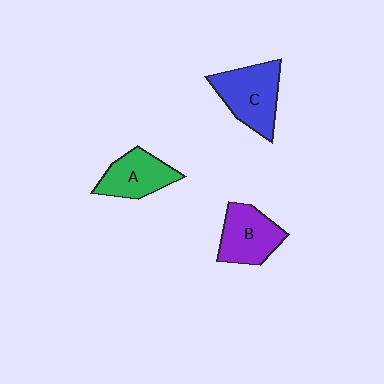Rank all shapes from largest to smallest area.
From largest to smallest: C (blue), B (purple), A (green).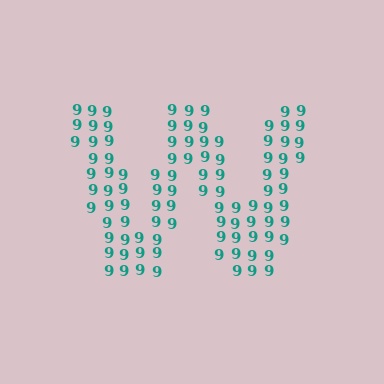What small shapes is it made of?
It is made of small digit 9's.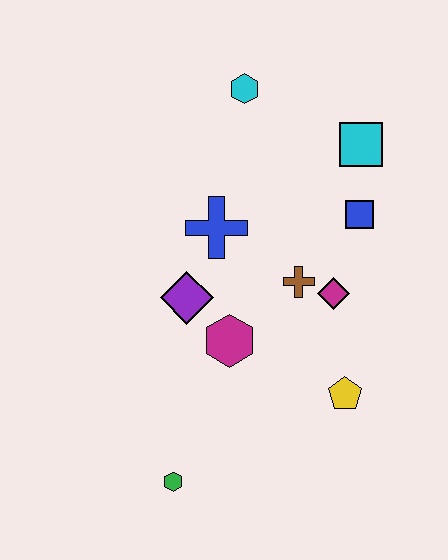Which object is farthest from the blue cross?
The green hexagon is farthest from the blue cross.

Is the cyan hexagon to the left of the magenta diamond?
Yes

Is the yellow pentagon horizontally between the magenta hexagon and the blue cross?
No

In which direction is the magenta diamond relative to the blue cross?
The magenta diamond is to the right of the blue cross.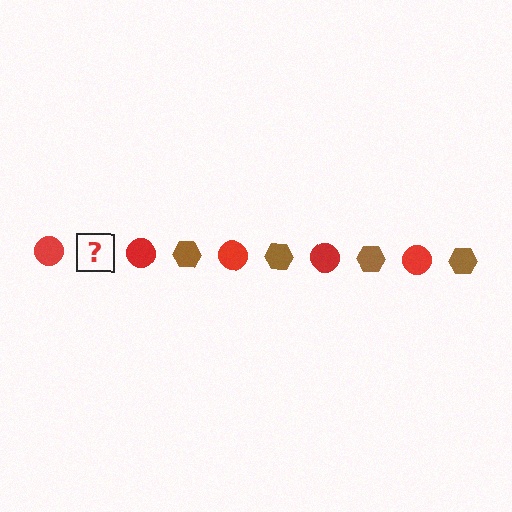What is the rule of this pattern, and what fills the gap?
The rule is that the pattern alternates between red circle and brown hexagon. The gap should be filled with a brown hexagon.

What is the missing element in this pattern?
The missing element is a brown hexagon.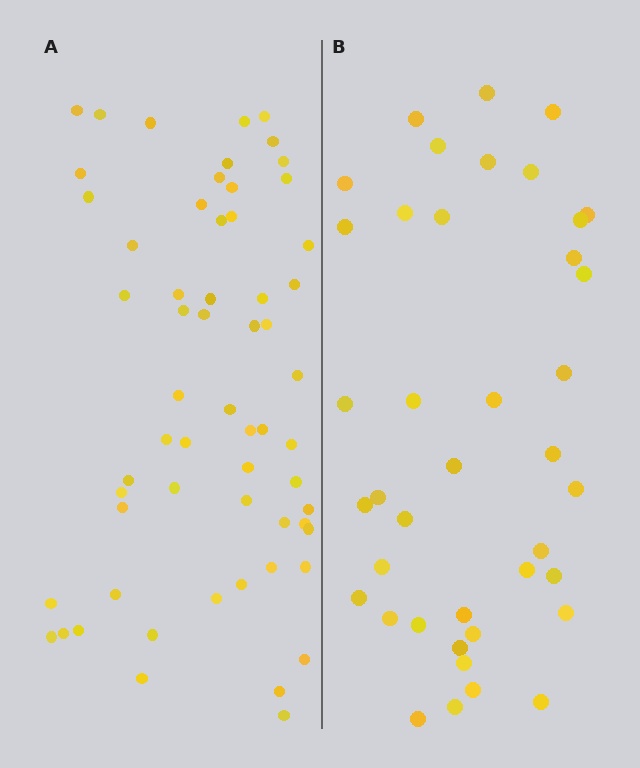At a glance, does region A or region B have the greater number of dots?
Region A (the left region) has more dots.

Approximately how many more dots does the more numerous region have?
Region A has approximately 20 more dots than region B.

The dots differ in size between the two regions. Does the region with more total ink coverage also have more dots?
No. Region B has more total ink coverage because its dots are larger, but region A actually contains more individual dots. Total area can be misleading — the number of items is what matters here.